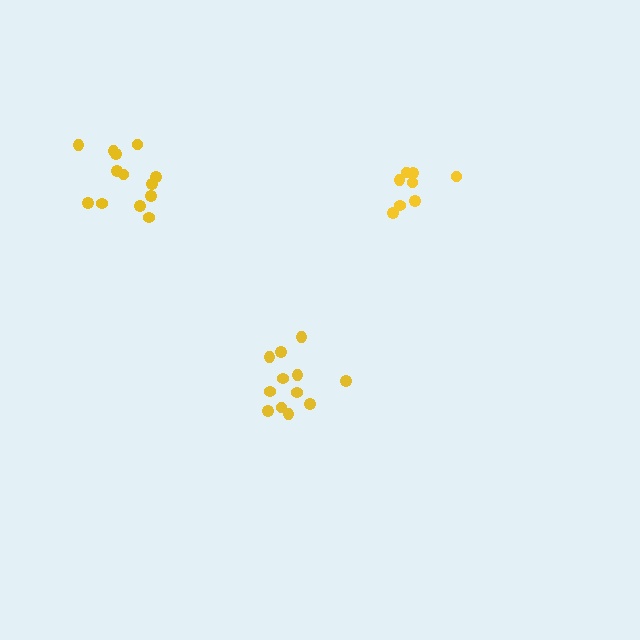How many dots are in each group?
Group 1: 13 dots, Group 2: 8 dots, Group 3: 12 dots (33 total).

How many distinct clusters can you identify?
There are 3 distinct clusters.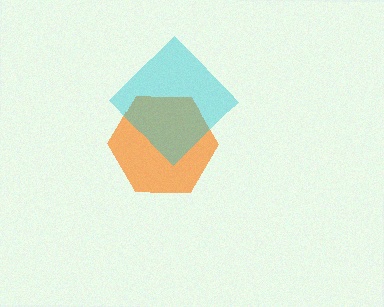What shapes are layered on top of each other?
The layered shapes are: an orange hexagon, a cyan diamond.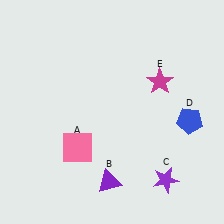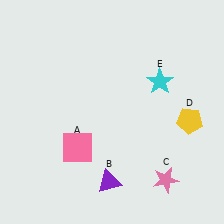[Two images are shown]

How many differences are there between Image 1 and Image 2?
There are 3 differences between the two images.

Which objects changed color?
C changed from purple to pink. D changed from blue to yellow. E changed from magenta to cyan.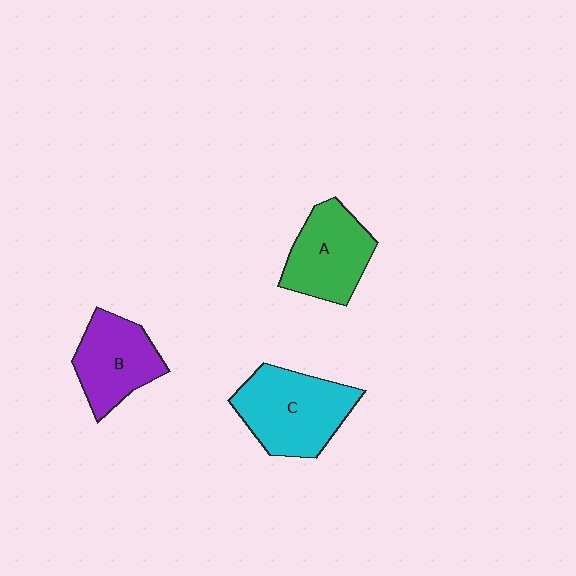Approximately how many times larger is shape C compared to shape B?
Approximately 1.3 times.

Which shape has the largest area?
Shape C (cyan).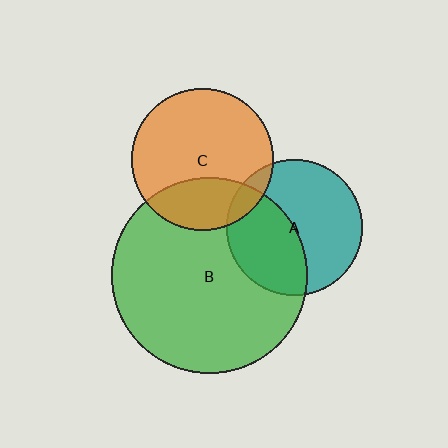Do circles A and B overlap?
Yes.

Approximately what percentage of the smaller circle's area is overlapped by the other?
Approximately 45%.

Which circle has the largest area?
Circle B (green).